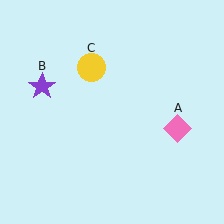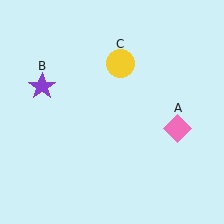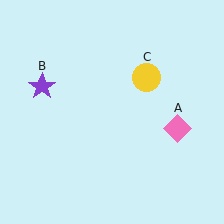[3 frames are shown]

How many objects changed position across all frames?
1 object changed position: yellow circle (object C).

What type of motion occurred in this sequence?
The yellow circle (object C) rotated clockwise around the center of the scene.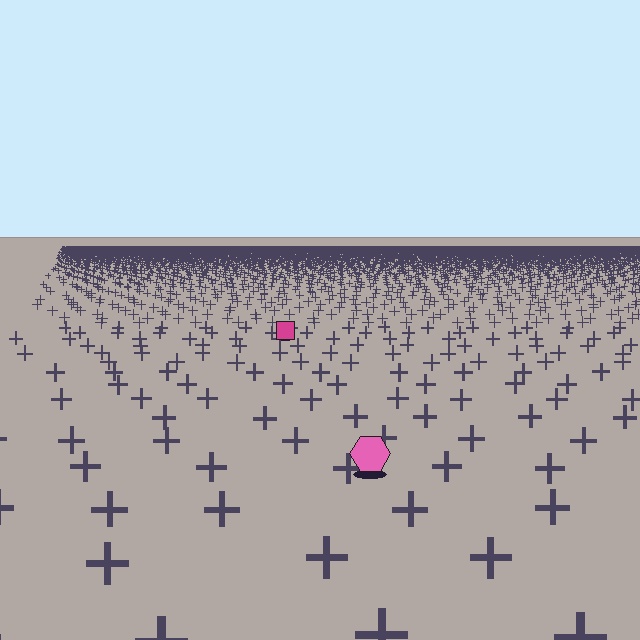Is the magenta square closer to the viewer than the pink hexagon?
No. The pink hexagon is closer — you can tell from the texture gradient: the ground texture is coarser near it.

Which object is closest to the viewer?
The pink hexagon is closest. The texture marks near it are larger and more spread out.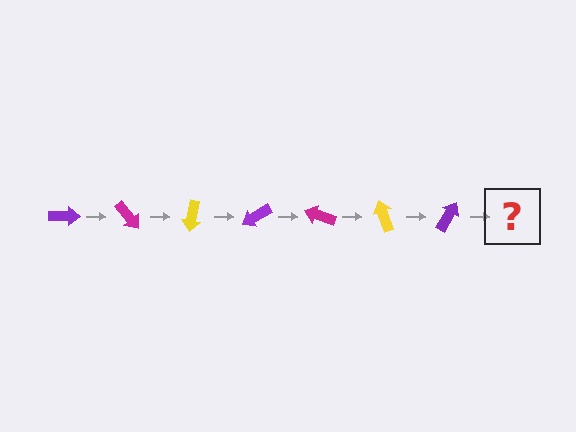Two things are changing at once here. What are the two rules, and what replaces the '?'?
The two rules are that it rotates 50 degrees each step and the color cycles through purple, magenta, and yellow. The '?' should be a magenta arrow, rotated 350 degrees from the start.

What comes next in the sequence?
The next element should be a magenta arrow, rotated 350 degrees from the start.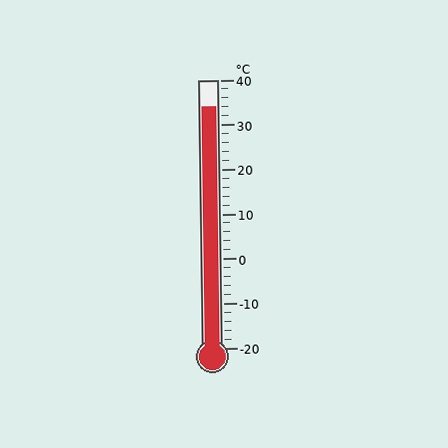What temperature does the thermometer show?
The thermometer shows approximately 34°C.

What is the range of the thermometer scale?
The thermometer scale ranges from -20°C to 40°C.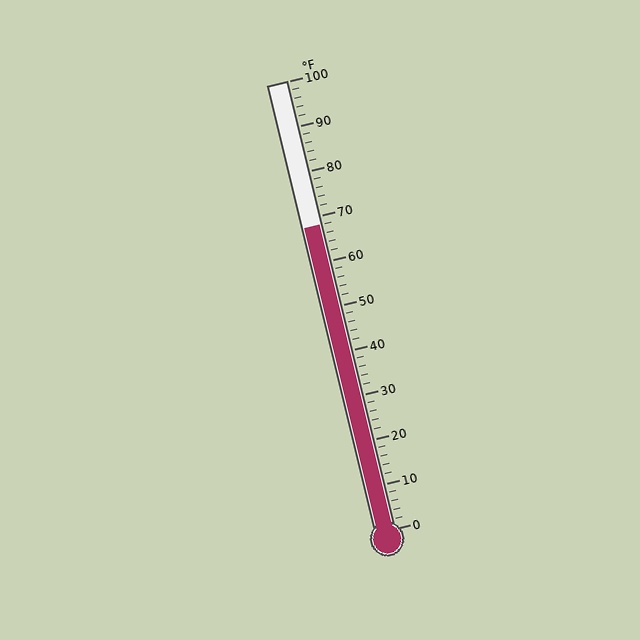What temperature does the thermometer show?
The thermometer shows approximately 68°F.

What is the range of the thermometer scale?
The thermometer scale ranges from 0°F to 100°F.